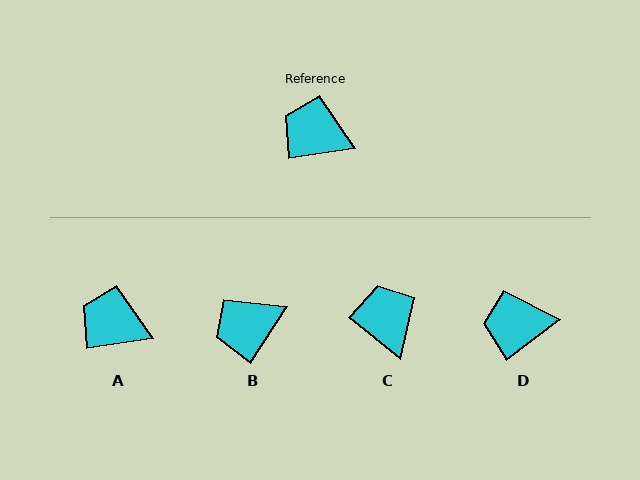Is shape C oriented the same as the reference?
No, it is off by about 47 degrees.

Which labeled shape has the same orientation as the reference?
A.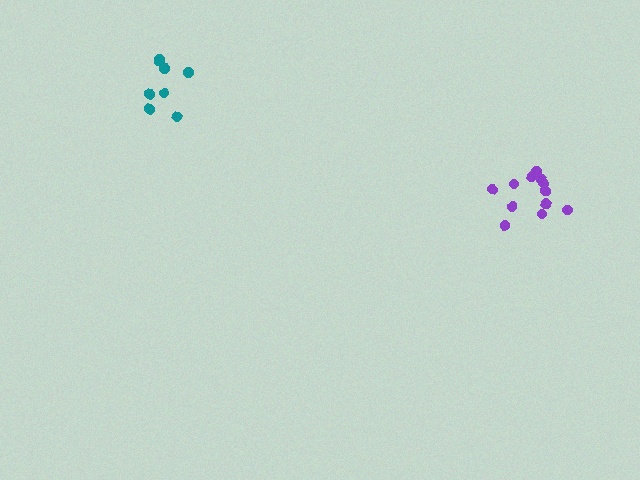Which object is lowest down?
The purple cluster is bottommost.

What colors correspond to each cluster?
The clusters are colored: purple, teal.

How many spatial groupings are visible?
There are 2 spatial groupings.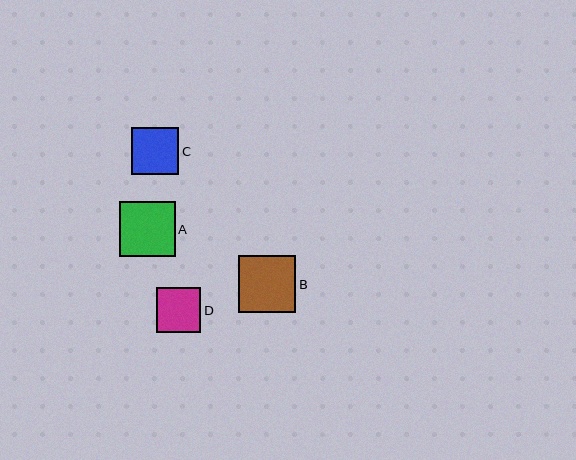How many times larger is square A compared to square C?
Square A is approximately 1.2 times the size of square C.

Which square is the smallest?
Square D is the smallest with a size of approximately 45 pixels.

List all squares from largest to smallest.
From largest to smallest: B, A, C, D.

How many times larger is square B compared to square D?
Square B is approximately 1.3 times the size of square D.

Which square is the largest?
Square B is the largest with a size of approximately 57 pixels.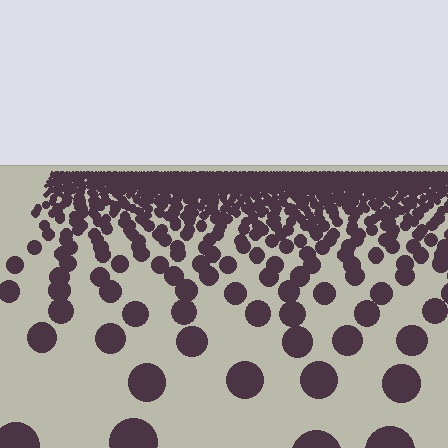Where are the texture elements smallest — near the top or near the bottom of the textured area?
Near the top.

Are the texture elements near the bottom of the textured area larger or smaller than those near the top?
Larger. Near the bottom, elements are closer to the viewer and appear at a bigger on-screen size.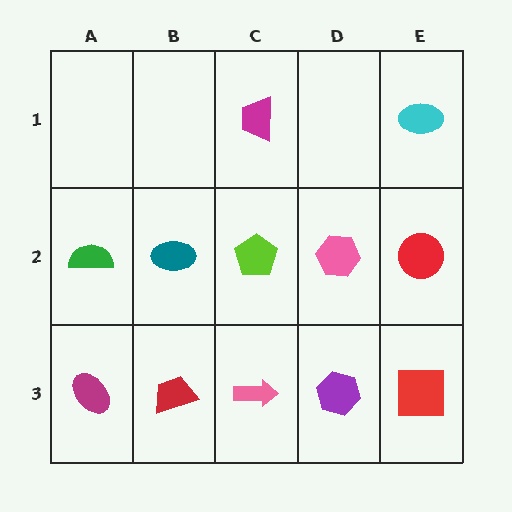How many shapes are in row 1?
2 shapes.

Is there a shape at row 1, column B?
No, that cell is empty.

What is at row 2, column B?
A teal ellipse.